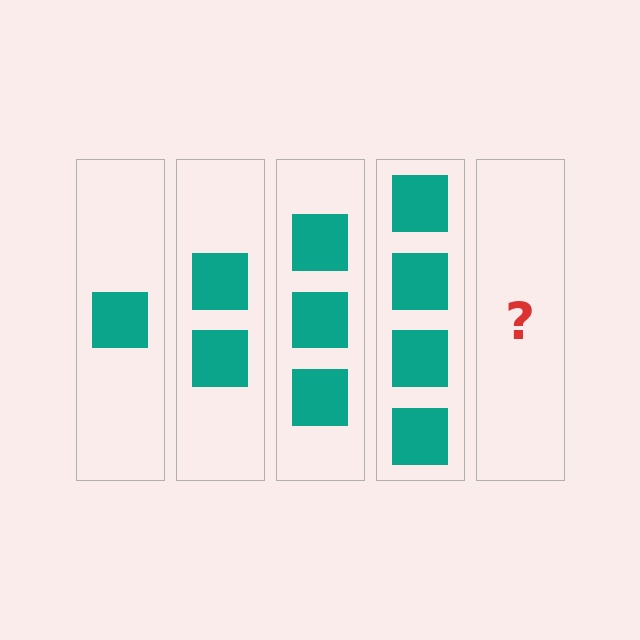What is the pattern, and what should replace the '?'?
The pattern is that each step adds one more square. The '?' should be 5 squares.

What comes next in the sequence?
The next element should be 5 squares.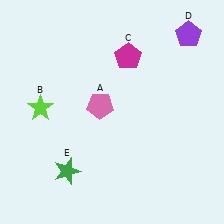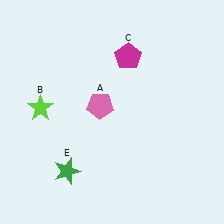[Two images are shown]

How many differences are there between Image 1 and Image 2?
There is 1 difference between the two images.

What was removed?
The purple pentagon (D) was removed in Image 2.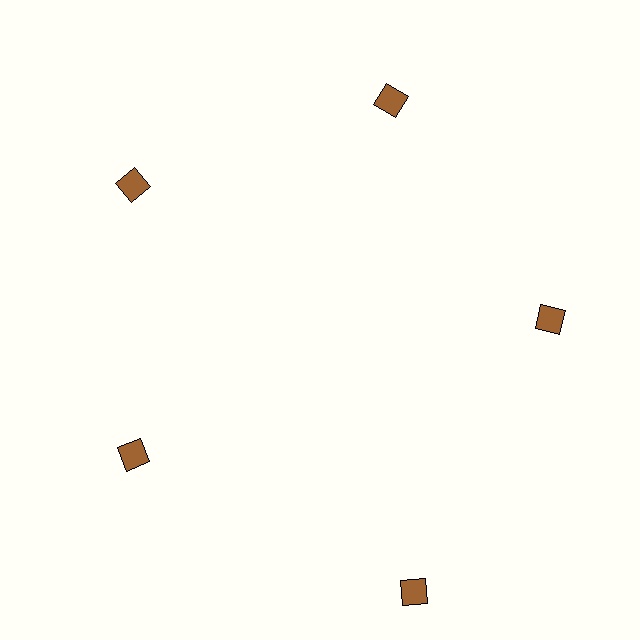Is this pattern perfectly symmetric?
No. The 5 brown diamonds are arranged in a ring, but one element near the 5 o'clock position is pushed outward from the center, breaking the 5-fold rotational symmetry.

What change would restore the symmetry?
The symmetry would be restored by moving it inward, back onto the ring so that all 5 diamonds sit at equal angles and equal distance from the center.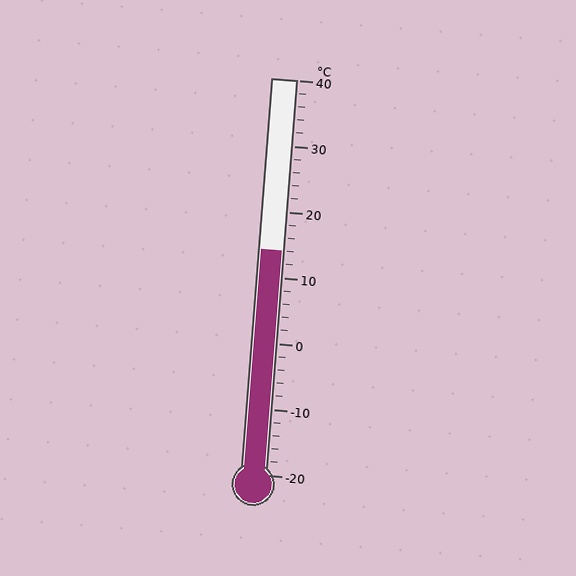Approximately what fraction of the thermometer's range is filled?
The thermometer is filled to approximately 55% of its range.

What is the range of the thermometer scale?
The thermometer scale ranges from -20°C to 40°C.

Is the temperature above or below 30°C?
The temperature is below 30°C.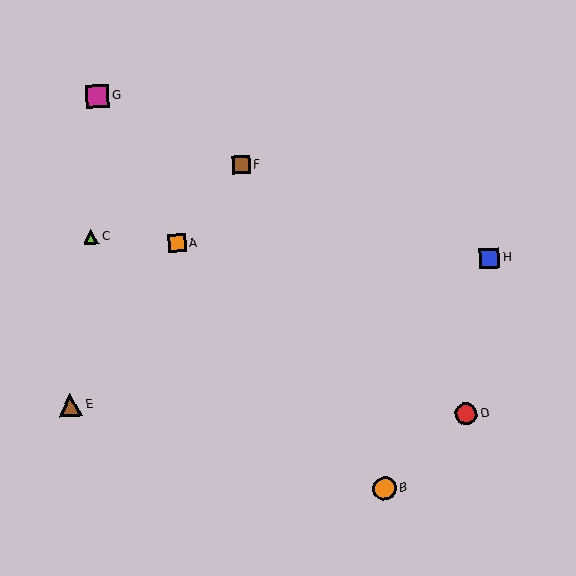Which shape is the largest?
The brown triangle (labeled E) is the largest.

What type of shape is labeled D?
Shape D is a red circle.